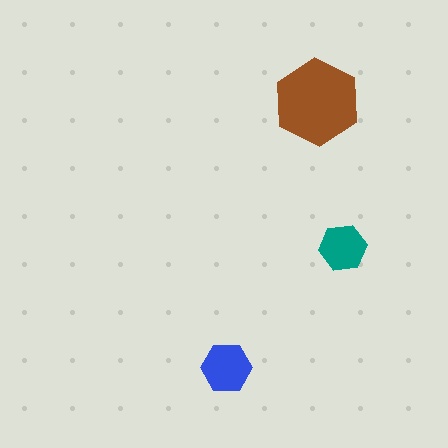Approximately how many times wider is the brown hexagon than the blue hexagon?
About 1.5 times wider.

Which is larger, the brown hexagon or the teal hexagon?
The brown one.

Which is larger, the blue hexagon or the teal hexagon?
The blue one.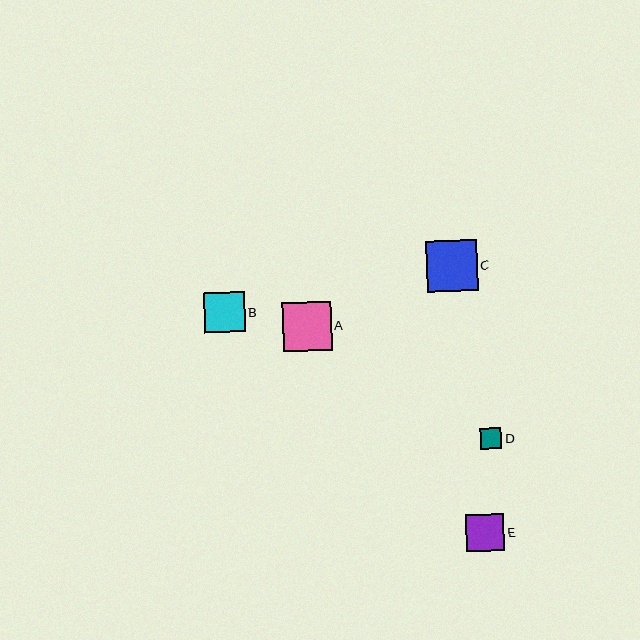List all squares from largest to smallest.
From largest to smallest: C, A, B, E, D.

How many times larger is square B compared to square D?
Square B is approximately 1.9 times the size of square D.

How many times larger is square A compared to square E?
Square A is approximately 1.3 times the size of square E.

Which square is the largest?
Square C is the largest with a size of approximately 50 pixels.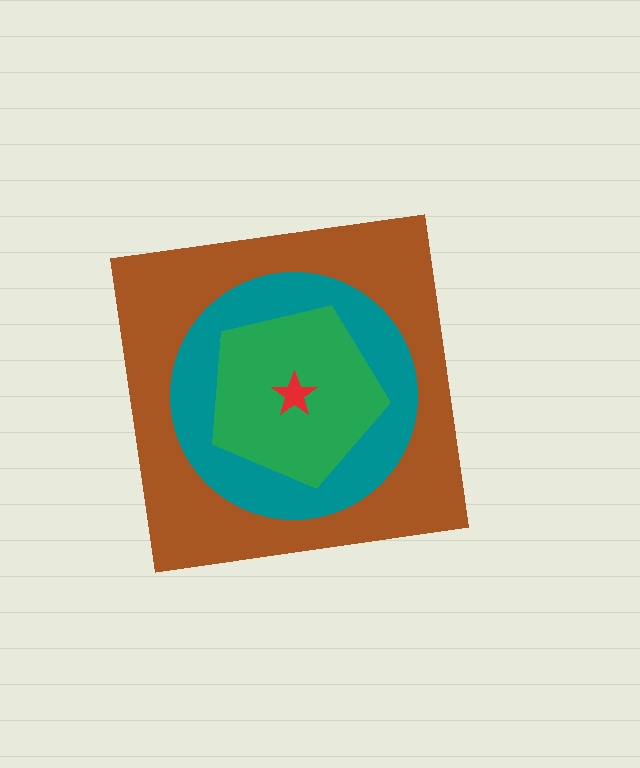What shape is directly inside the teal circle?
The green pentagon.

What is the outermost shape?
The brown square.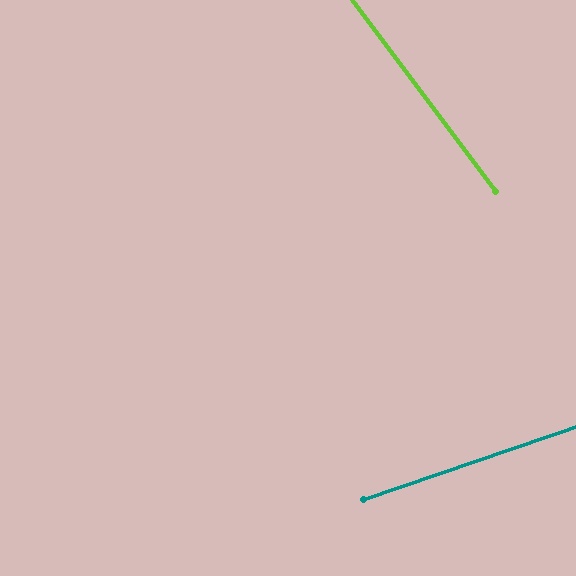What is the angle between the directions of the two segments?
Approximately 72 degrees.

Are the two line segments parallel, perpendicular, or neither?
Neither parallel nor perpendicular — they differ by about 72°.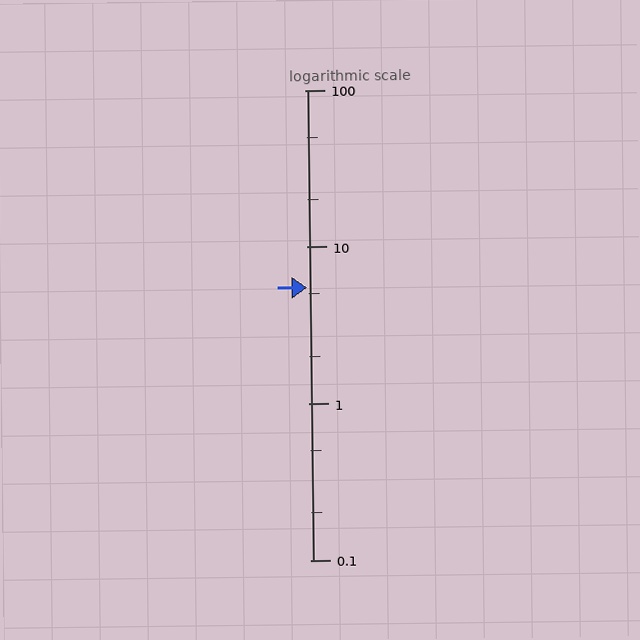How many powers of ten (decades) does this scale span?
The scale spans 3 decades, from 0.1 to 100.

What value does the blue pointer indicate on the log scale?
The pointer indicates approximately 5.5.